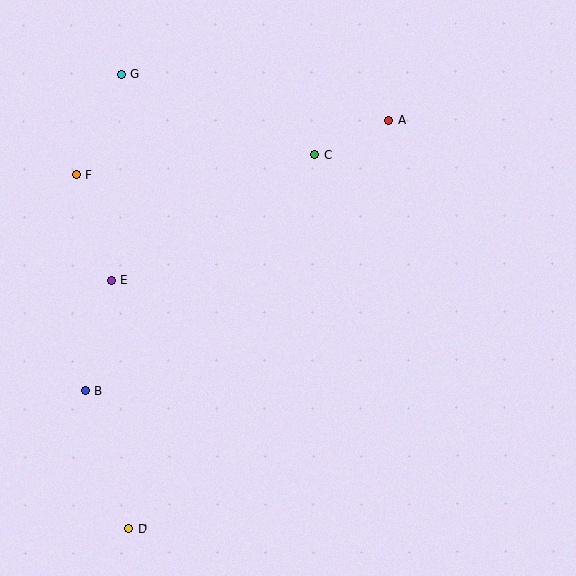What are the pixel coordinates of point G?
Point G is at (122, 74).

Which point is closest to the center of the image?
Point C at (315, 154) is closest to the center.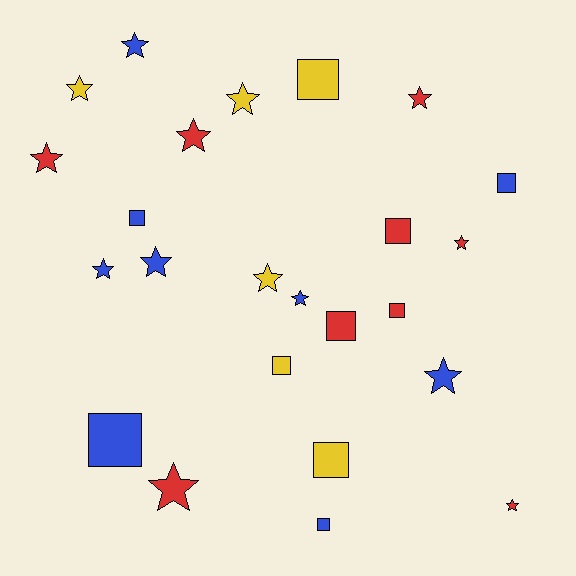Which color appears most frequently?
Blue, with 9 objects.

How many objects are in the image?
There are 24 objects.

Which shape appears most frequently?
Star, with 14 objects.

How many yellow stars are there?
There are 3 yellow stars.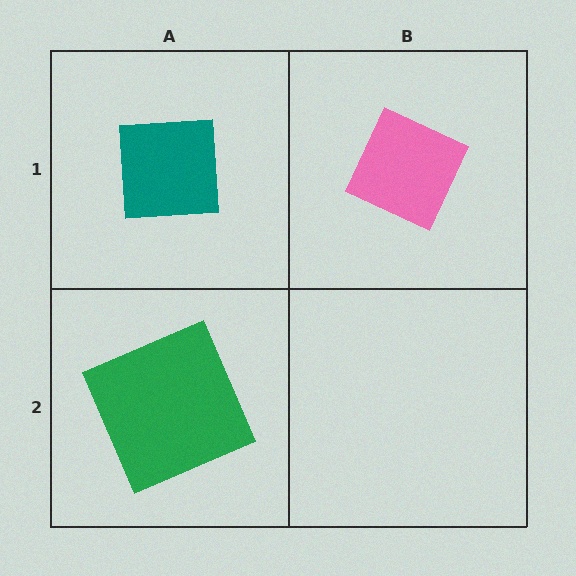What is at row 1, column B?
A pink diamond.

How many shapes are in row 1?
2 shapes.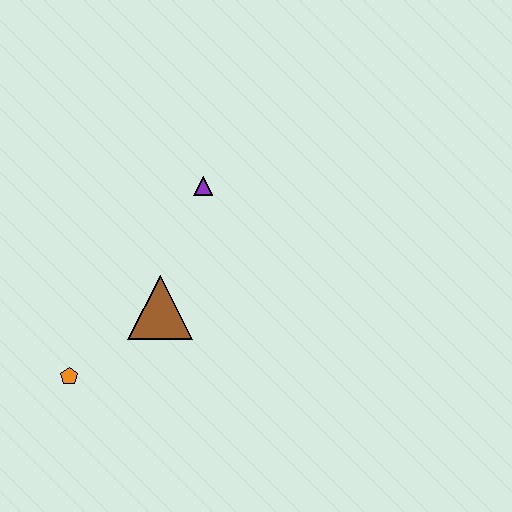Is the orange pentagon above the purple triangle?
No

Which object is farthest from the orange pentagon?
The purple triangle is farthest from the orange pentagon.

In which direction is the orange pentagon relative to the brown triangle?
The orange pentagon is to the left of the brown triangle.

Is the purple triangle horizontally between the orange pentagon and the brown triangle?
No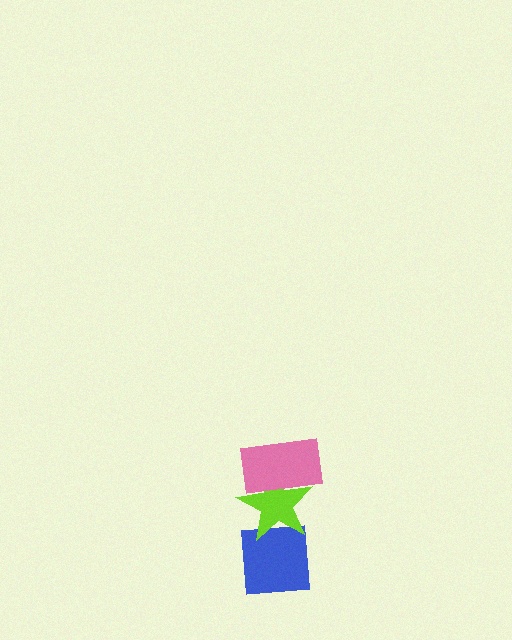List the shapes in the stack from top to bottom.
From top to bottom: the pink rectangle, the lime star, the blue square.